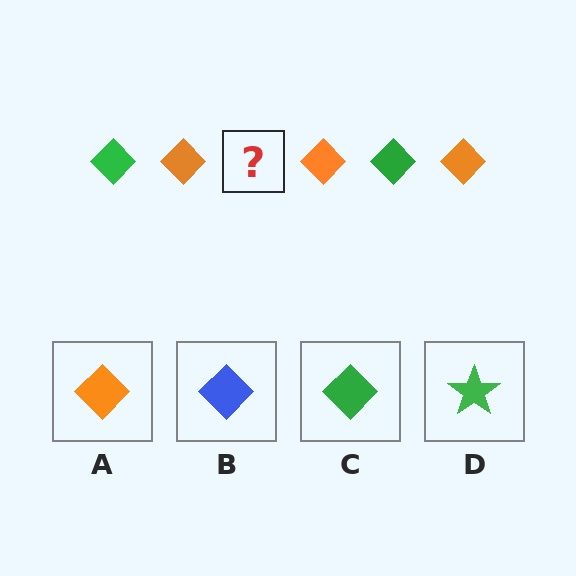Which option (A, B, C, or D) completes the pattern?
C.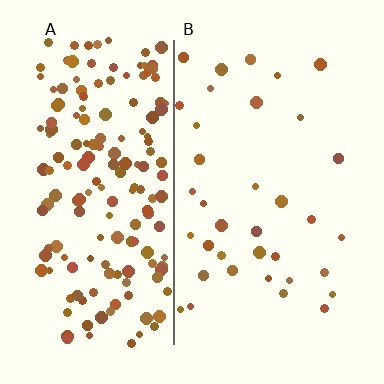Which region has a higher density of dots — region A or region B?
A (the left).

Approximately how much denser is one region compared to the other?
Approximately 4.9× — region A over region B.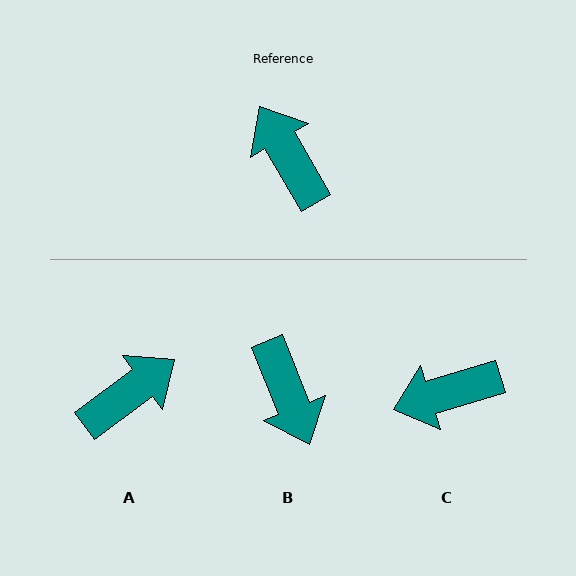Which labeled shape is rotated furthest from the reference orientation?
B, about 172 degrees away.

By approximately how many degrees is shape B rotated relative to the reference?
Approximately 172 degrees counter-clockwise.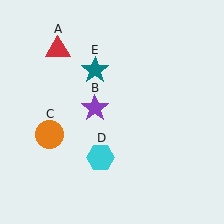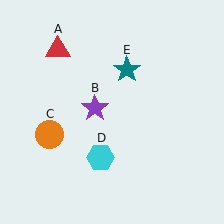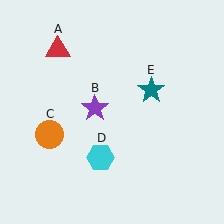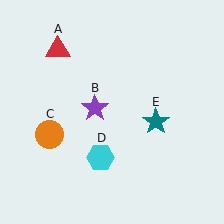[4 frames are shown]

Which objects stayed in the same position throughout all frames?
Red triangle (object A) and purple star (object B) and orange circle (object C) and cyan hexagon (object D) remained stationary.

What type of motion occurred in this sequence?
The teal star (object E) rotated clockwise around the center of the scene.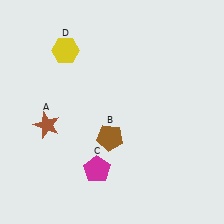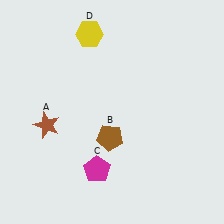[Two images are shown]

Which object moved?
The yellow hexagon (D) moved right.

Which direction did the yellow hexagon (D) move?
The yellow hexagon (D) moved right.